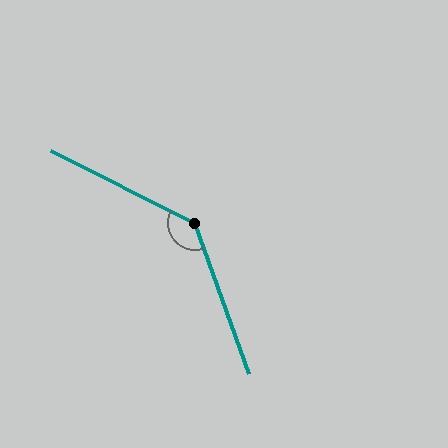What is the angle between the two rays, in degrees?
Approximately 136 degrees.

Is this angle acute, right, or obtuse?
It is obtuse.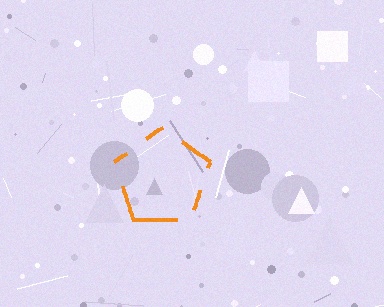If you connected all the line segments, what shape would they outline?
They would outline a pentagon.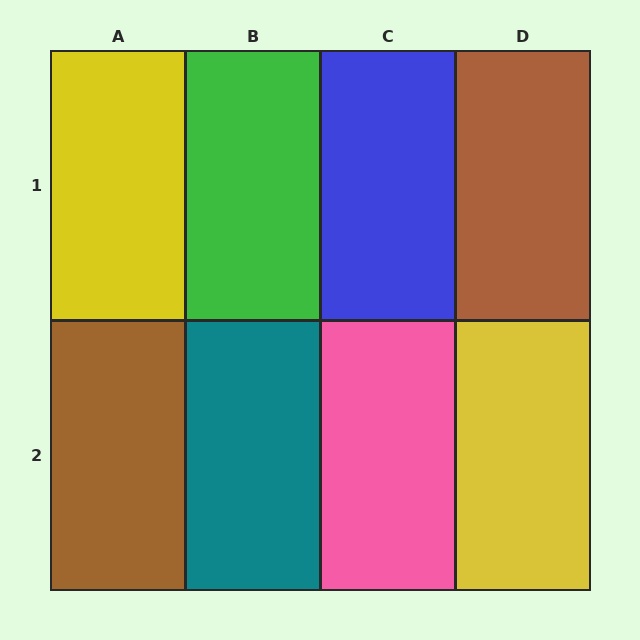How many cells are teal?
1 cell is teal.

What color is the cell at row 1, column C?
Blue.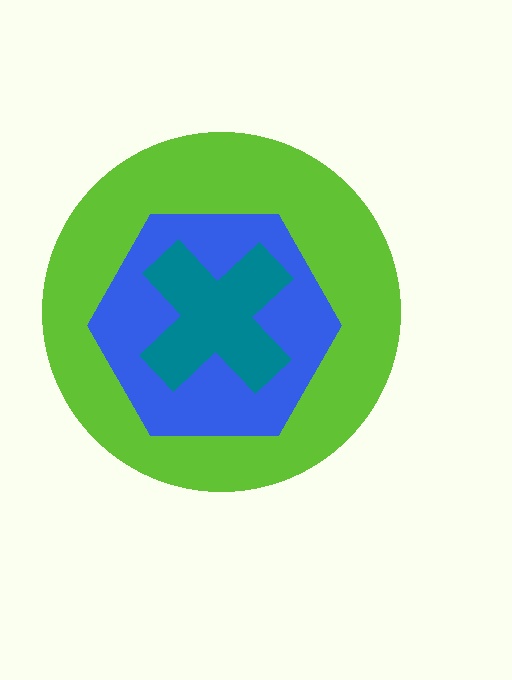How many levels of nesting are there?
3.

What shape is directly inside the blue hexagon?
The teal cross.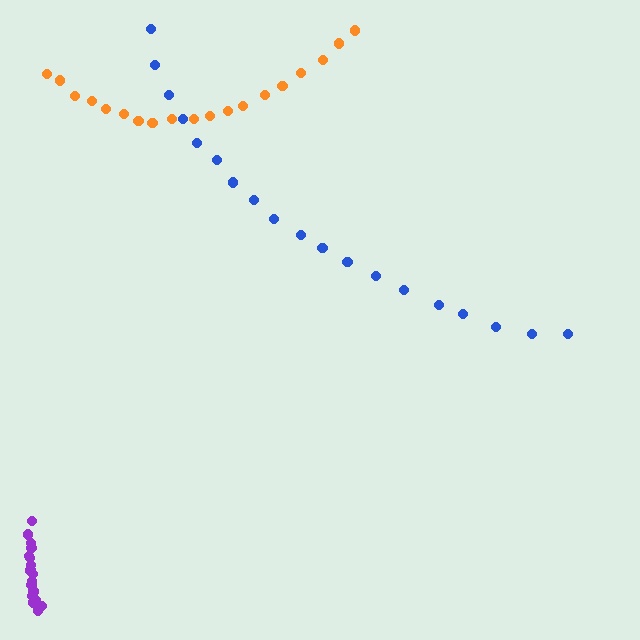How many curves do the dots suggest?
There are 3 distinct paths.